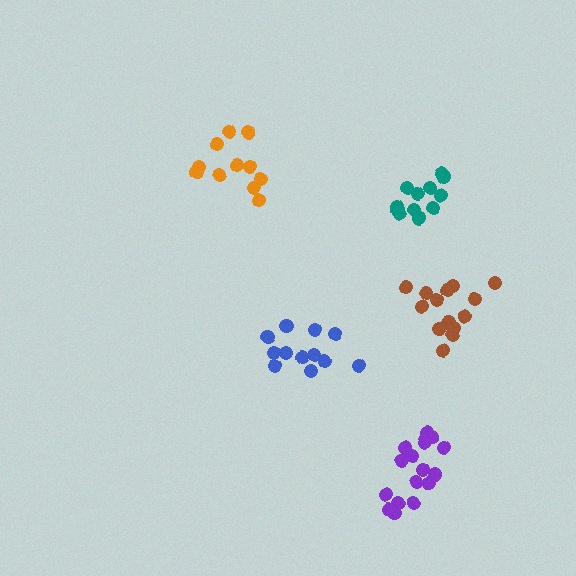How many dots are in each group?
Group 1: 12 dots, Group 2: 11 dots, Group 3: 14 dots, Group 4: 12 dots, Group 5: 17 dots (66 total).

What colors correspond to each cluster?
The clusters are colored: blue, orange, brown, teal, purple.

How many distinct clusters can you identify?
There are 5 distinct clusters.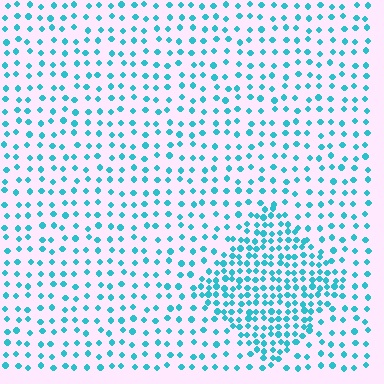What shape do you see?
I see a diamond.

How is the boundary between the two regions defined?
The boundary is defined by a change in element density (approximately 2.2x ratio). All elements are the same color, size, and shape.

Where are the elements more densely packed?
The elements are more densely packed inside the diamond boundary.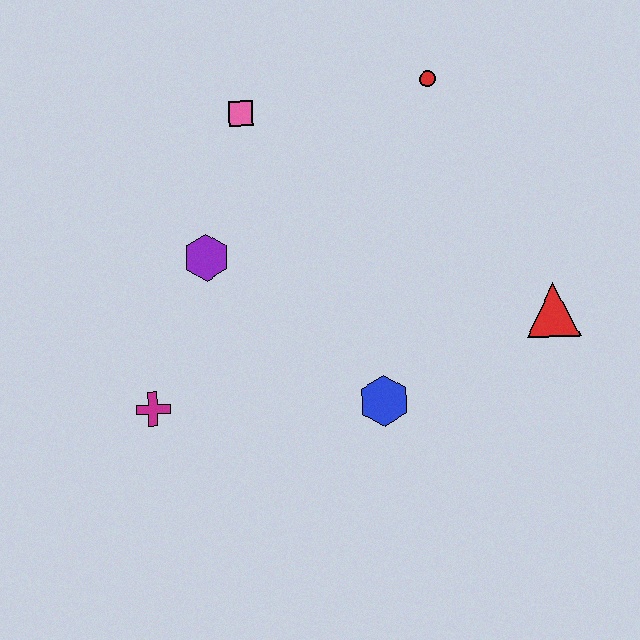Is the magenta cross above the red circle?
No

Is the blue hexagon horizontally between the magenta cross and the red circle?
Yes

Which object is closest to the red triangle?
The blue hexagon is closest to the red triangle.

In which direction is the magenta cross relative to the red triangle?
The magenta cross is to the left of the red triangle.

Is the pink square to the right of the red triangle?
No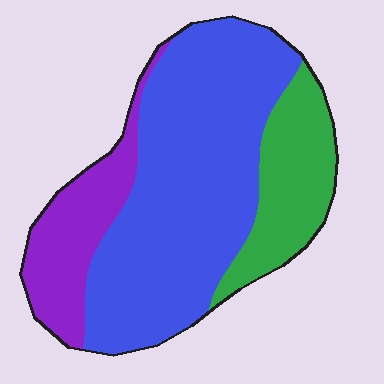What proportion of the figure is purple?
Purple covers 19% of the figure.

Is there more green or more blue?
Blue.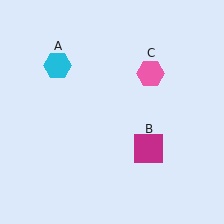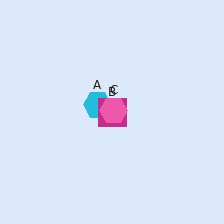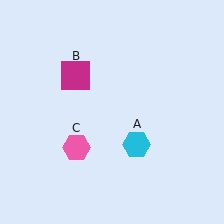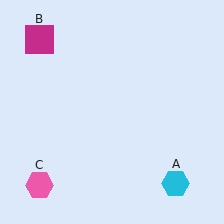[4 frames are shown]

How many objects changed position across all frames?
3 objects changed position: cyan hexagon (object A), magenta square (object B), pink hexagon (object C).